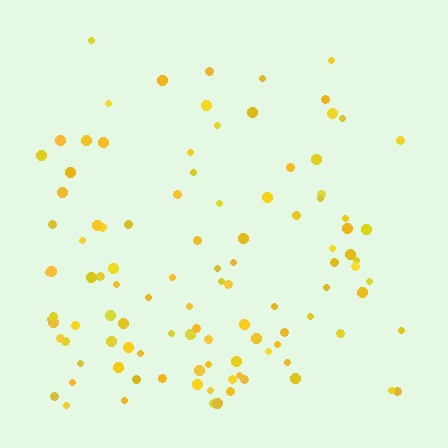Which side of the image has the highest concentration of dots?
The bottom.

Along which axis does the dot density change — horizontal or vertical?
Vertical.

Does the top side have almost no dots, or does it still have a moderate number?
Still a moderate number, just noticeably fewer than the bottom.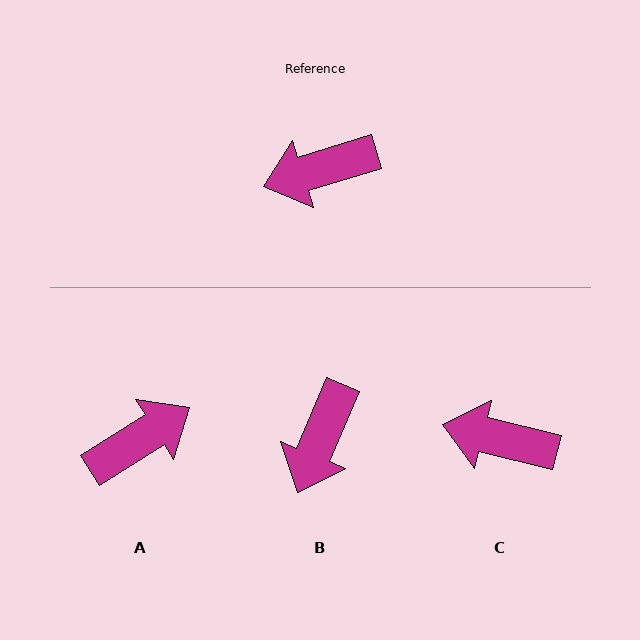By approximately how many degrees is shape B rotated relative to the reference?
Approximately 50 degrees counter-clockwise.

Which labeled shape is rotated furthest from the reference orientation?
A, about 164 degrees away.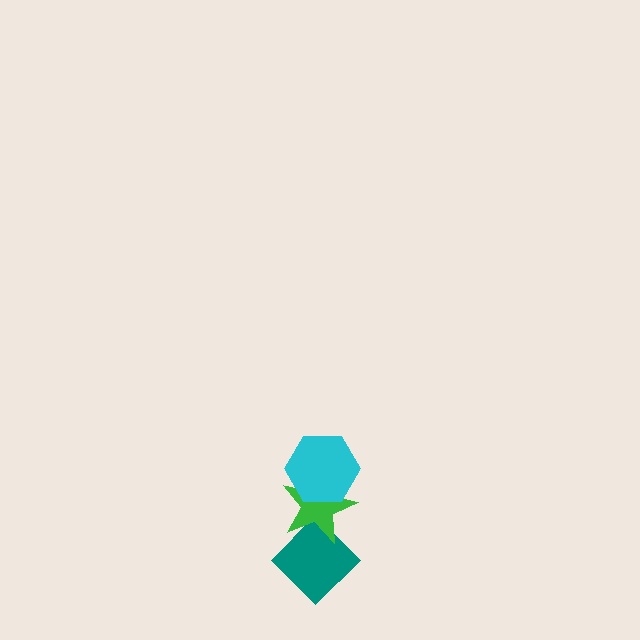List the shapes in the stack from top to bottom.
From top to bottom: the cyan hexagon, the green star, the teal diamond.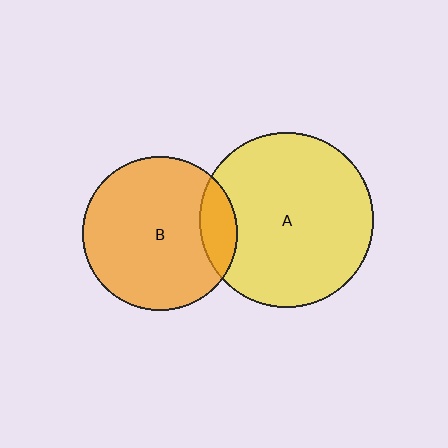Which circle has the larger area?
Circle A (yellow).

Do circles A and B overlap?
Yes.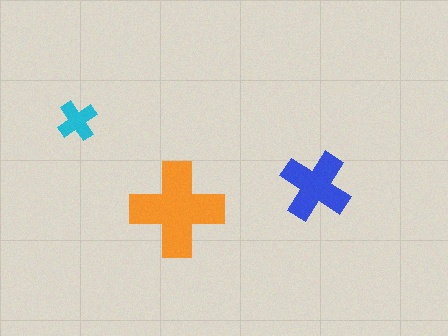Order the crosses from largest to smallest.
the orange one, the blue one, the cyan one.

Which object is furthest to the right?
The blue cross is rightmost.